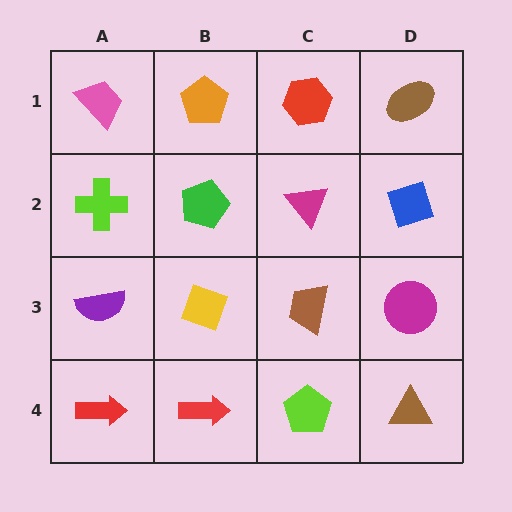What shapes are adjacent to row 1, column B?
A green pentagon (row 2, column B), a pink trapezoid (row 1, column A), a red hexagon (row 1, column C).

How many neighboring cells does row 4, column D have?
2.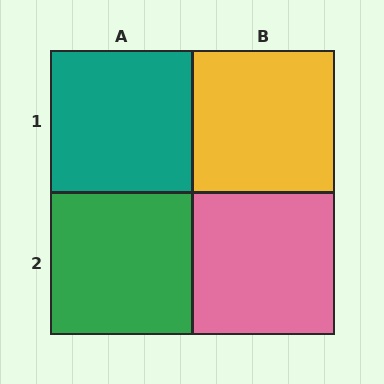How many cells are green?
1 cell is green.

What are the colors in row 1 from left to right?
Teal, yellow.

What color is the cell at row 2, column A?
Green.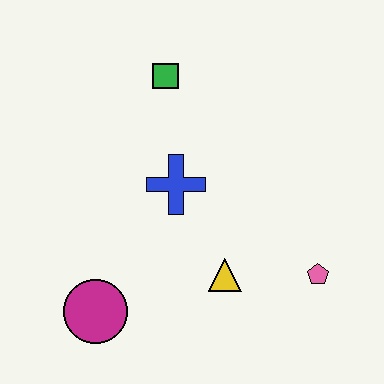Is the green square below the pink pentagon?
No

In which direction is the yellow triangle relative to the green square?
The yellow triangle is below the green square.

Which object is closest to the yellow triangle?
The pink pentagon is closest to the yellow triangle.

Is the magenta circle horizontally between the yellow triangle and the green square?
No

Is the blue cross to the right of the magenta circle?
Yes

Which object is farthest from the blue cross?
The pink pentagon is farthest from the blue cross.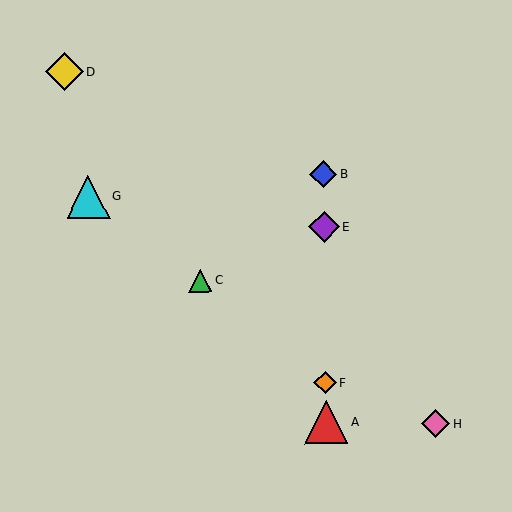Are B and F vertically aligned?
Yes, both are at x≈323.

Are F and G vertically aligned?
No, F is at x≈325 and G is at x≈88.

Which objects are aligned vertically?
Objects A, B, E, F are aligned vertically.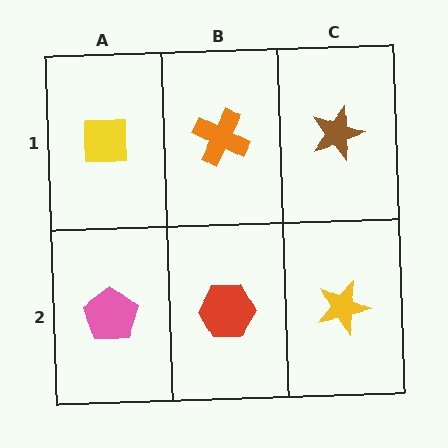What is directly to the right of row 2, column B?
A yellow star.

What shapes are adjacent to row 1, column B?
A red hexagon (row 2, column B), a yellow square (row 1, column A), a brown star (row 1, column C).